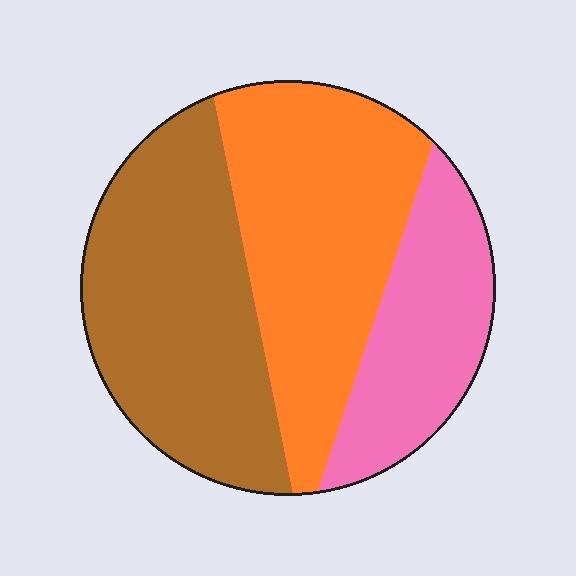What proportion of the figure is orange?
Orange takes up about three eighths (3/8) of the figure.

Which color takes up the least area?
Pink, at roughly 25%.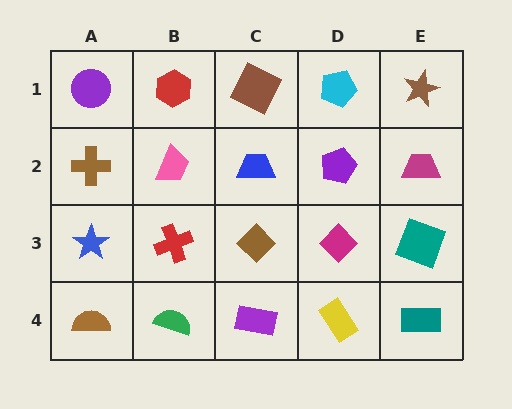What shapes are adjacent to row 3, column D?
A purple pentagon (row 2, column D), a yellow rectangle (row 4, column D), a brown diamond (row 3, column C), a teal square (row 3, column E).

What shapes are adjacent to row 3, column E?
A magenta trapezoid (row 2, column E), a teal rectangle (row 4, column E), a magenta diamond (row 3, column D).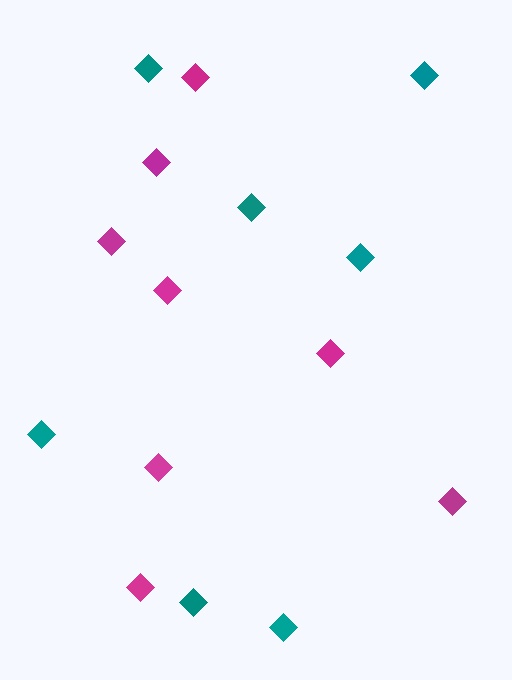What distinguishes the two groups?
There are 2 groups: one group of magenta diamonds (8) and one group of teal diamonds (7).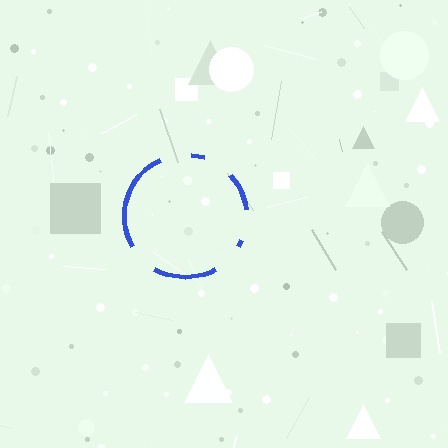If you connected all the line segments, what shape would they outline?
They would outline a circle.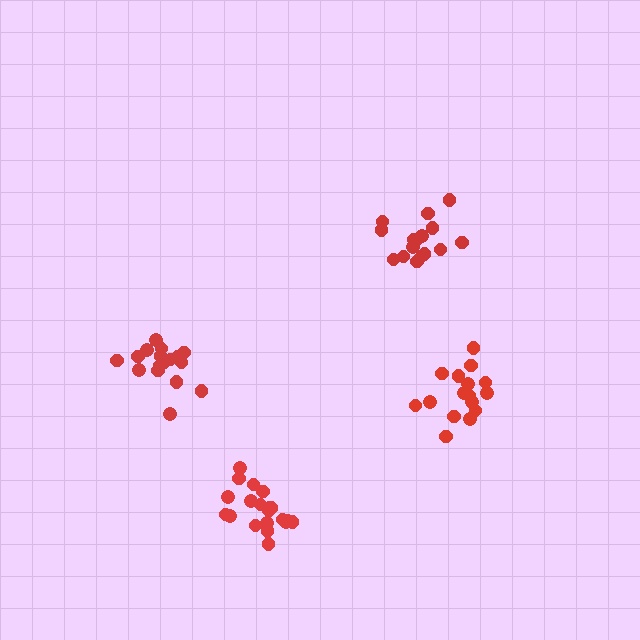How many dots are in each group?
Group 1: 17 dots, Group 2: 16 dots, Group 3: 20 dots, Group 4: 16 dots (69 total).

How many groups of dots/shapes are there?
There are 4 groups.